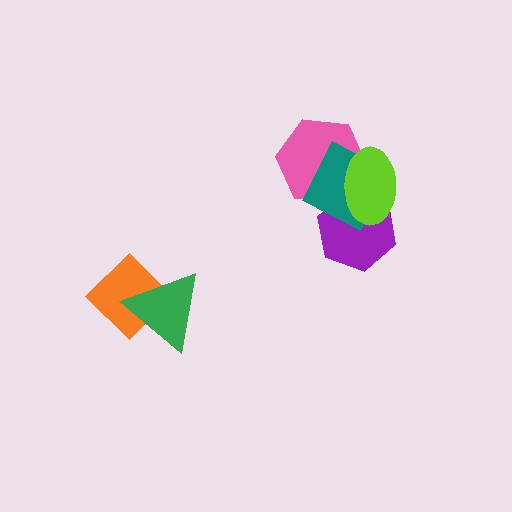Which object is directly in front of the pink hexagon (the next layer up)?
The purple hexagon is directly in front of the pink hexagon.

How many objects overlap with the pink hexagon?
3 objects overlap with the pink hexagon.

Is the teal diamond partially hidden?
Yes, it is partially covered by another shape.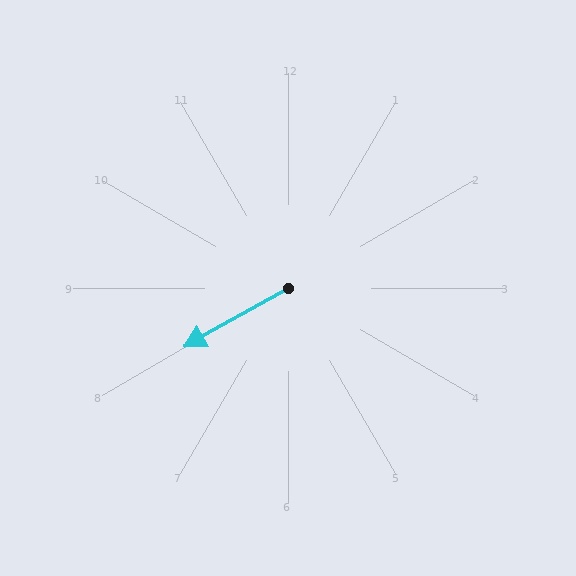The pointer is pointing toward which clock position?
Roughly 8 o'clock.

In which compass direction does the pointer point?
Southwest.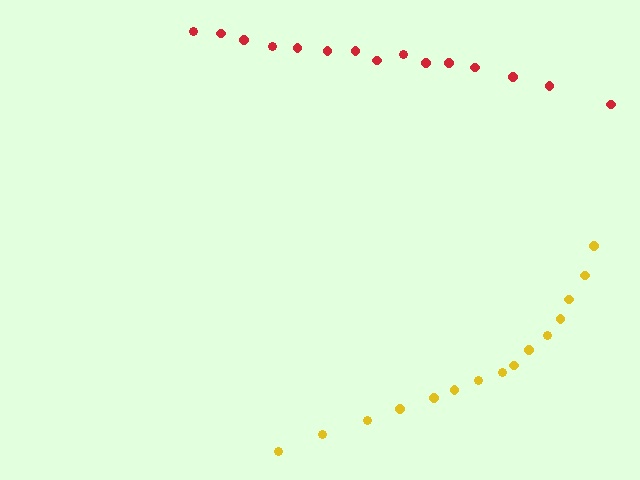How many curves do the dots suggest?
There are 2 distinct paths.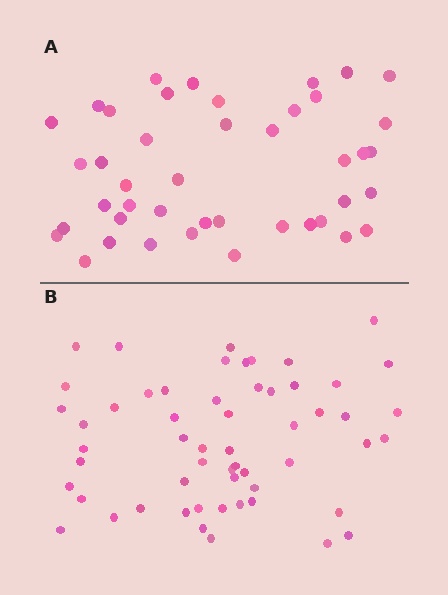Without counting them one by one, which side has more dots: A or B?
Region B (the bottom region) has more dots.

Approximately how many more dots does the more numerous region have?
Region B has approximately 15 more dots than region A.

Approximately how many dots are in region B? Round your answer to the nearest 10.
About 60 dots. (The exact count is 56, which rounds to 60.)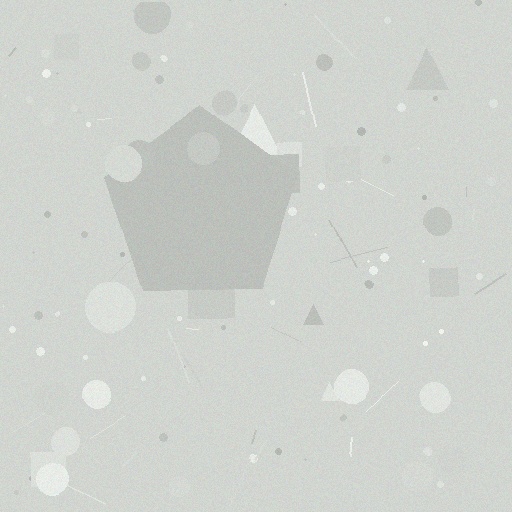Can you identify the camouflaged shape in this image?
The camouflaged shape is a pentagon.